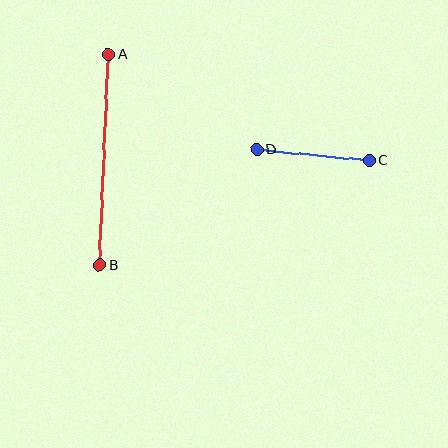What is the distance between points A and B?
The distance is approximately 211 pixels.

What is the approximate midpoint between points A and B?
The midpoint is at approximately (104, 160) pixels.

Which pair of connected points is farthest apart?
Points A and B are farthest apart.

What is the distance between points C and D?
The distance is approximately 113 pixels.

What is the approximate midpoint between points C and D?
The midpoint is at approximately (313, 155) pixels.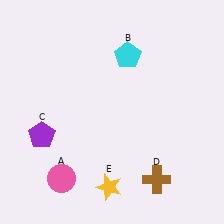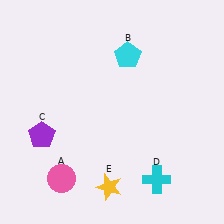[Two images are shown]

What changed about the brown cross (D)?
In Image 1, D is brown. In Image 2, it changed to cyan.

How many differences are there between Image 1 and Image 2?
There is 1 difference between the two images.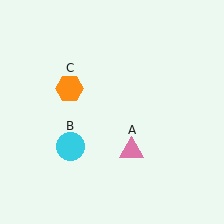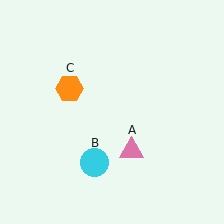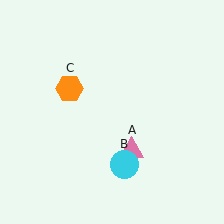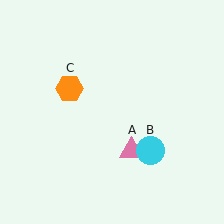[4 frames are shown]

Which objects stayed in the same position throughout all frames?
Pink triangle (object A) and orange hexagon (object C) remained stationary.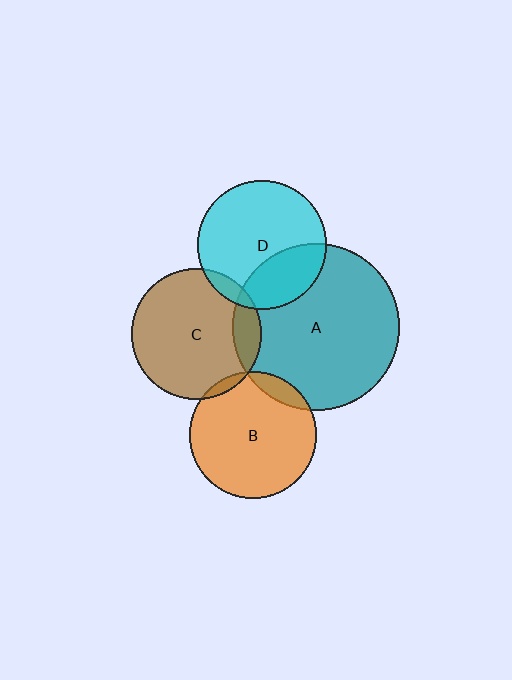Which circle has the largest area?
Circle A (teal).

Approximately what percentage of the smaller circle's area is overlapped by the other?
Approximately 5%.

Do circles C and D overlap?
Yes.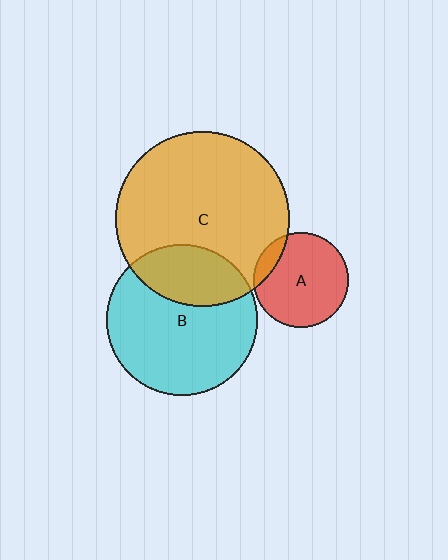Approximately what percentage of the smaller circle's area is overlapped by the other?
Approximately 10%.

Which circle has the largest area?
Circle C (orange).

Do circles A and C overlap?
Yes.